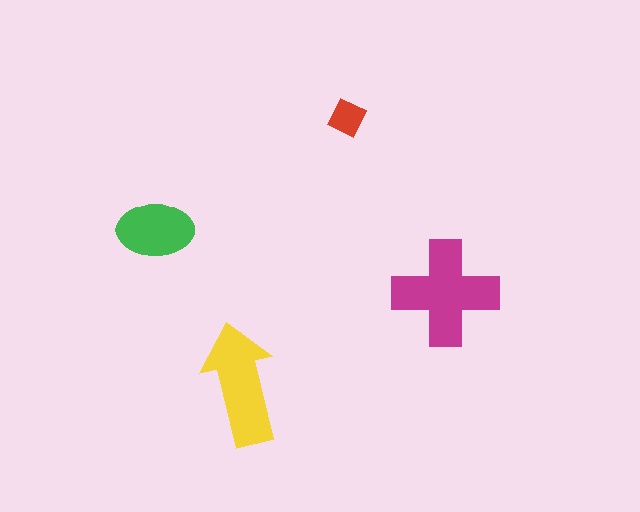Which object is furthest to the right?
The magenta cross is rightmost.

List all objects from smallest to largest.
The red square, the green ellipse, the yellow arrow, the magenta cross.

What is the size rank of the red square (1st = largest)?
4th.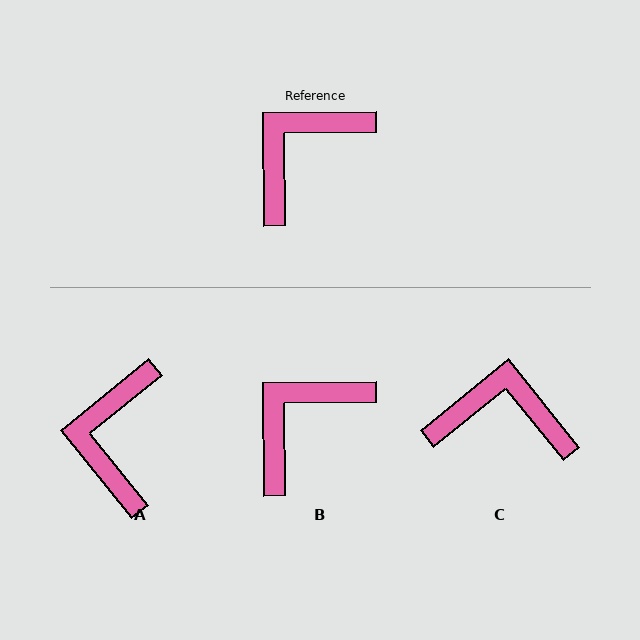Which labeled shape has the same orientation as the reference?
B.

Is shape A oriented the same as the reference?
No, it is off by about 38 degrees.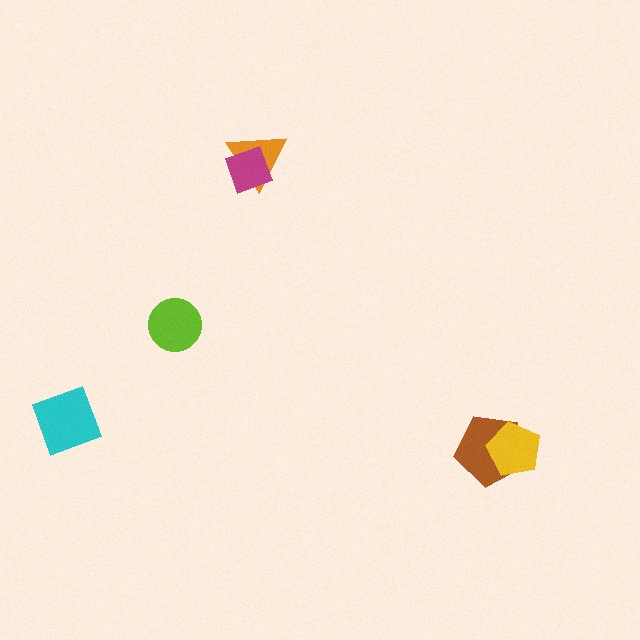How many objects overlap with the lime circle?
0 objects overlap with the lime circle.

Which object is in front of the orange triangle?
The magenta diamond is in front of the orange triangle.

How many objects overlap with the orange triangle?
1 object overlaps with the orange triangle.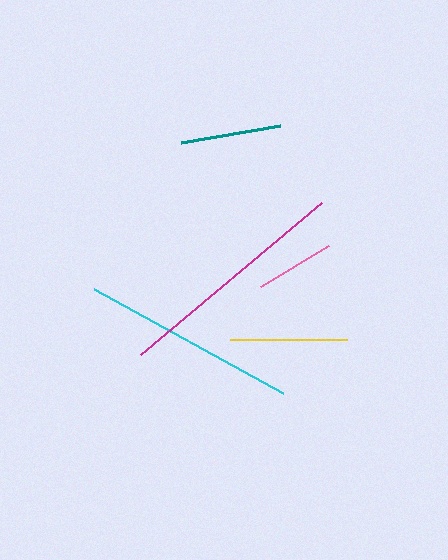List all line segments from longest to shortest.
From longest to shortest: magenta, cyan, yellow, teal, pink.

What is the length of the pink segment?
The pink segment is approximately 80 pixels long.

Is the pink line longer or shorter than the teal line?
The teal line is longer than the pink line.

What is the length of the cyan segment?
The cyan segment is approximately 216 pixels long.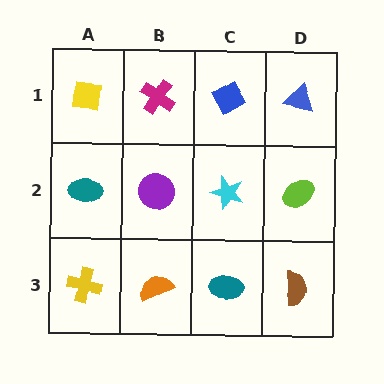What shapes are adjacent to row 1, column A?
A teal ellipse (row 2, column A), a magenta cross (row 1, column B).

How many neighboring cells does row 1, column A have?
2.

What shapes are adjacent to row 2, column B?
A magenta cross (row 1, column B), an orange semicircle (row 3, column B), a teal ellipse (row 2, column A), a cyan star (row 2, column C).